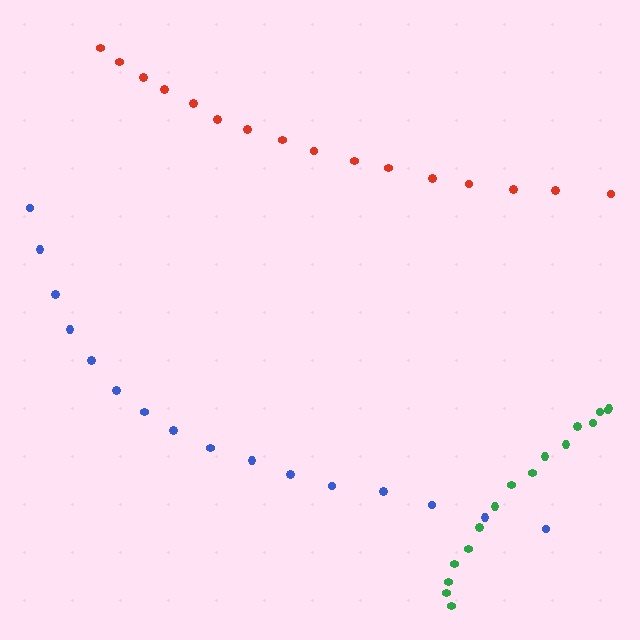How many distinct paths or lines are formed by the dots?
There are 3 distinct paths.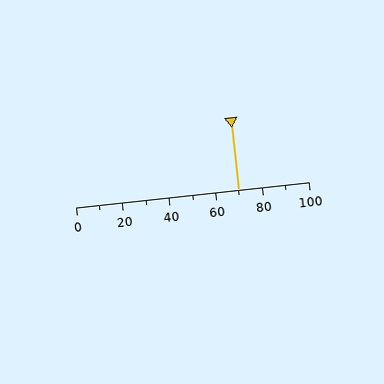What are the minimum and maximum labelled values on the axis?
The axis runs from 0 to 100.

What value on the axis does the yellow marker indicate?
The marker indicates approximately 70.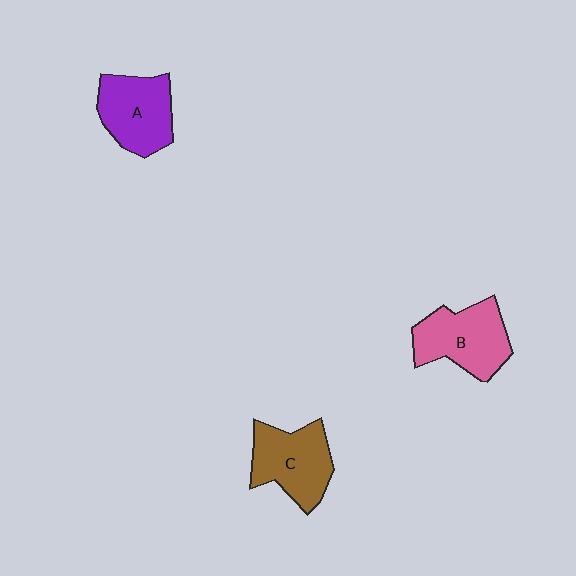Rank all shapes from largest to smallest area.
From largest to smallest: B (pink), C (brown), A (purple).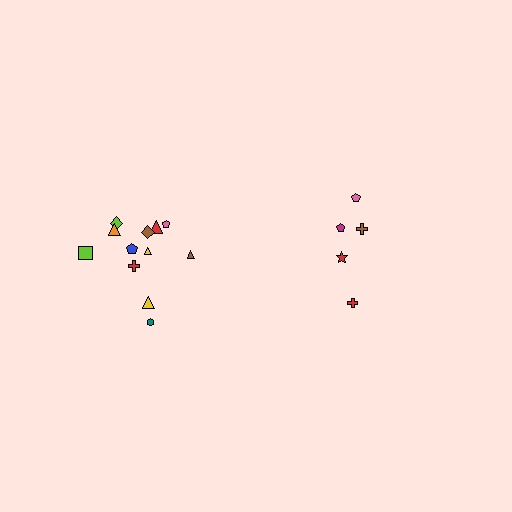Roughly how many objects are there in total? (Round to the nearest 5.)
Roughly 15 objects in total.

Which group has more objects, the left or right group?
The left group.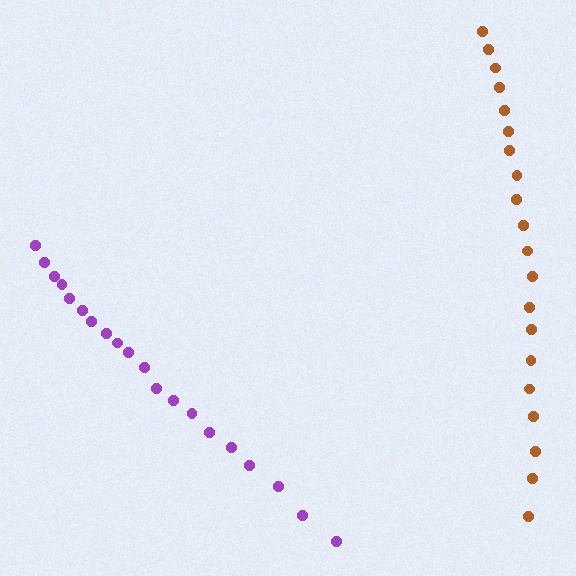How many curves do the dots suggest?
There are 2 distinct paths.